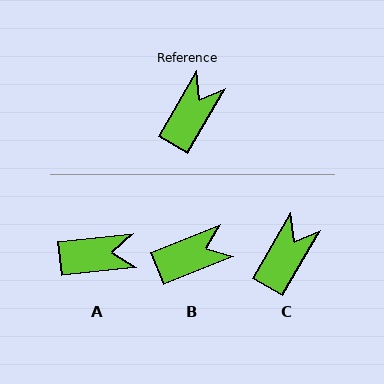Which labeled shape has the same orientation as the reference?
C.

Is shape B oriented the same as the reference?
No, it is off by about 38 degrees.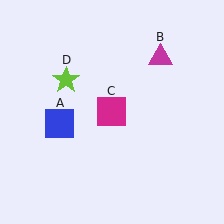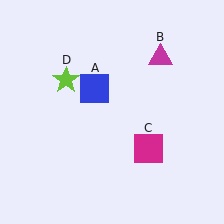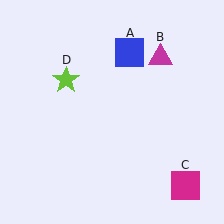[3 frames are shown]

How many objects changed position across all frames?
2 objects changed position: blue square (object A), magenta square (object C).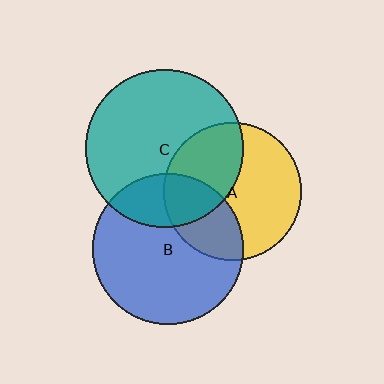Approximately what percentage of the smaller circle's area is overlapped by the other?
Approximately 40%.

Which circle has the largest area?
Circle C (teal).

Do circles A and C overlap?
Yes.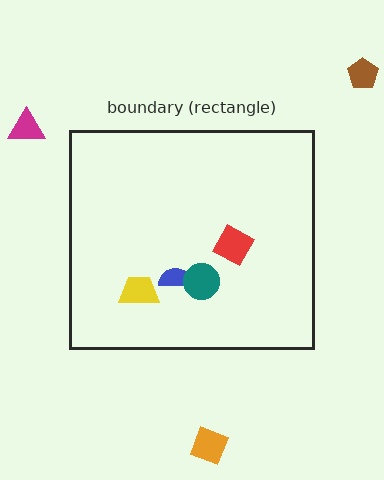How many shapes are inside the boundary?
4 inside, 3 outside.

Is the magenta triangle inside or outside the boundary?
Outside.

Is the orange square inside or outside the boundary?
Outside.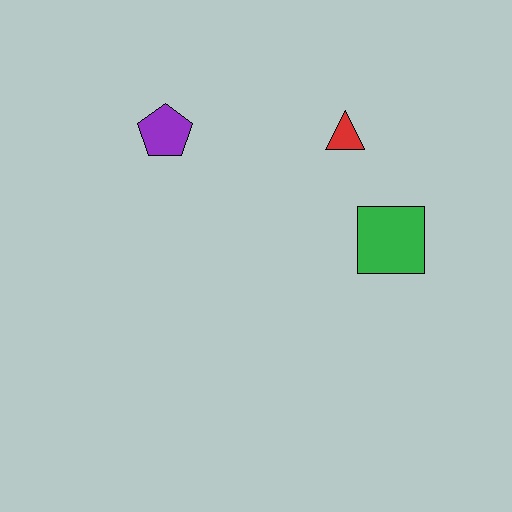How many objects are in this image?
There are 3 objects.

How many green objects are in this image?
There is 1 green object.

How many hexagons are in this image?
There are no hexagons.